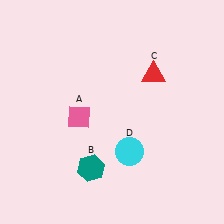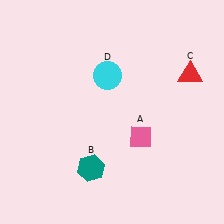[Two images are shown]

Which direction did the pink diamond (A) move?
The pink diamond (A) moved right.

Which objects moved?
The objects that moved are: the pink diamond (A), the red triangle (C), the cyan circle (D).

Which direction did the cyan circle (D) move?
The cyan circle (D) moved up.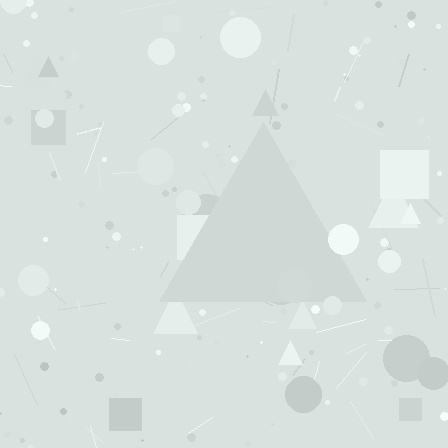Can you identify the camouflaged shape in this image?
The camouflaged shape is a triangle.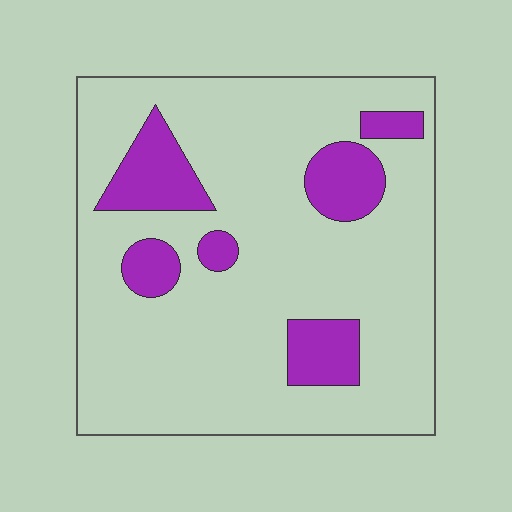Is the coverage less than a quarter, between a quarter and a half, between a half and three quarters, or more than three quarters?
Less than a quarter.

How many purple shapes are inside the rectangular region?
6.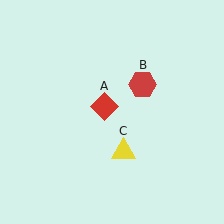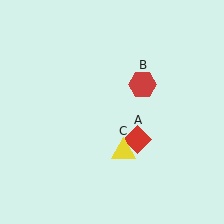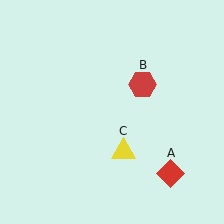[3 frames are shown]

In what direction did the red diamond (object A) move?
The red diamond (object A) moved down and to the right.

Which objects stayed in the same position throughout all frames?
Red hexagon (object B) and yellow triangle (object C) remained stationary.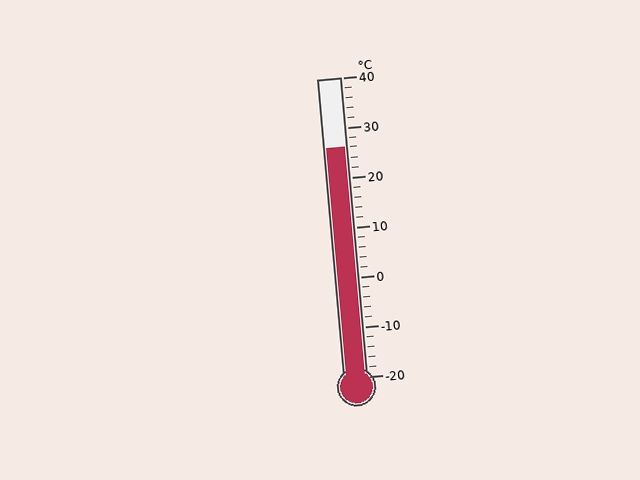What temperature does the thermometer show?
The thermometer shows approximately 26°C.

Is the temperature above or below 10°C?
The temperature is above 10°C.